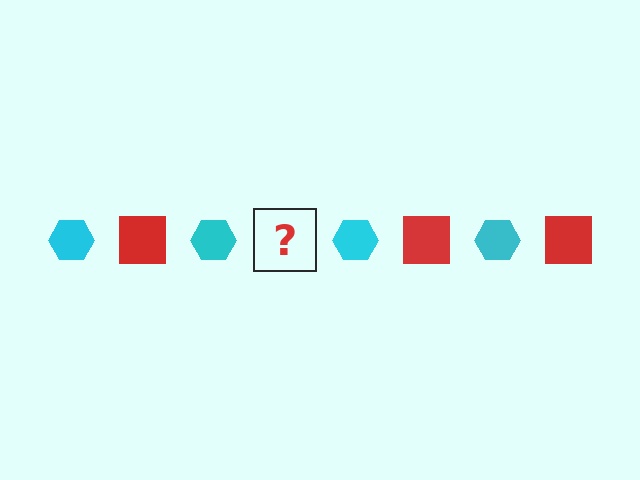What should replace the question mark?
The question mark should be replaced with a red square.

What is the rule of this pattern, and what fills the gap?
The rule is that the pattern alternates between cyan hexagon and red square. The gap should be filled with a red square.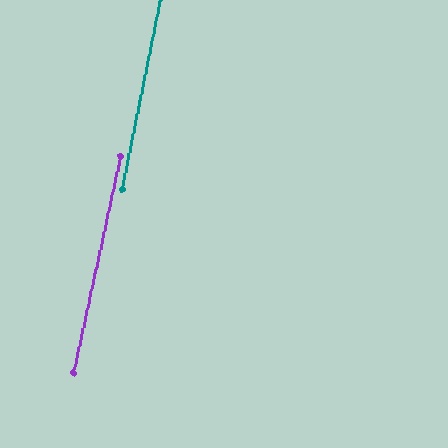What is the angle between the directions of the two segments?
Approximately 1 degree.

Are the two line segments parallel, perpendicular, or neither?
Parallel — their directions differ by only 1.0°.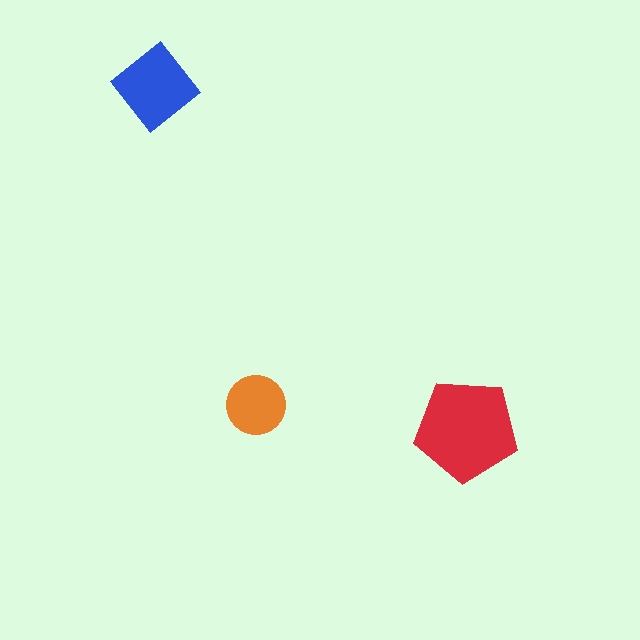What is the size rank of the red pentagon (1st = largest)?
1st.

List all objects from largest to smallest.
The red pentagon, the blue diamond, the orange circle.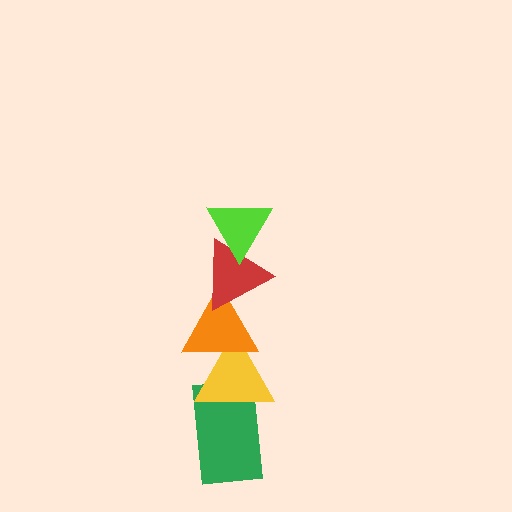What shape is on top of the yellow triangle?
The orange triangle is on top of the yellow triangle.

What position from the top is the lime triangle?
The lime triangle is 1st from the top.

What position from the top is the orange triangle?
The orange triangle is 3rd from the top.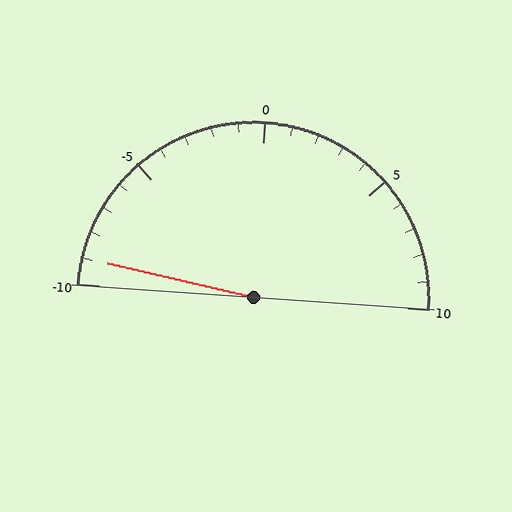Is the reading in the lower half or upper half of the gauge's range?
The reading is in the lower half of the range (-10 to 10).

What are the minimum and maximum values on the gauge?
The gauge ranges from -10 to 10.